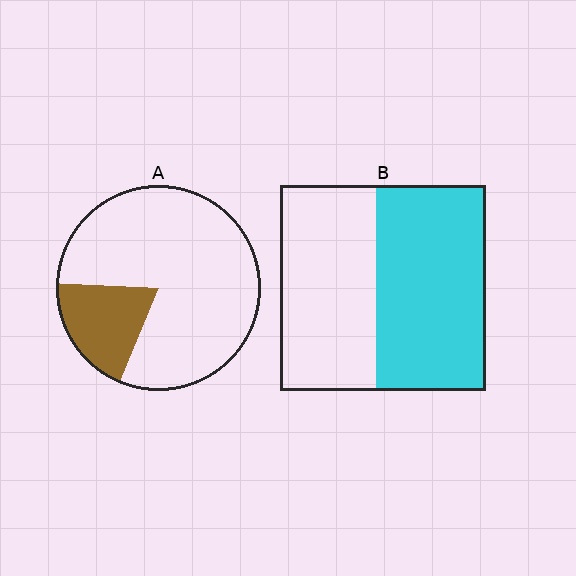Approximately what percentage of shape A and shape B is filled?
A is approximately 20% and B is approximately 55%.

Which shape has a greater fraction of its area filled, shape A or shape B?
Shape B.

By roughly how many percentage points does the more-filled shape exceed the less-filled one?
By roughly 35 percentage points (B over A).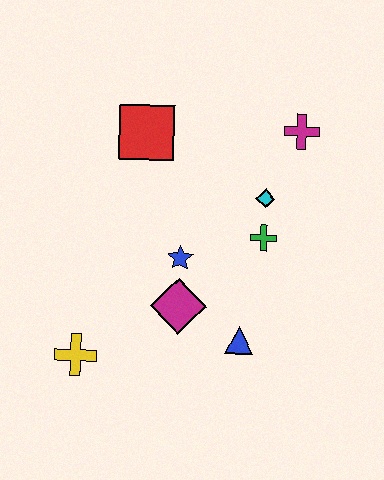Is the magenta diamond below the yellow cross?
No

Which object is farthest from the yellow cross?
The magenta cross is farthest from the yellow cross.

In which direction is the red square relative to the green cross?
The red square is to the left of the green cross.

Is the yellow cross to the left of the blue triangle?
Yes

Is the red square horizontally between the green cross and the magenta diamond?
No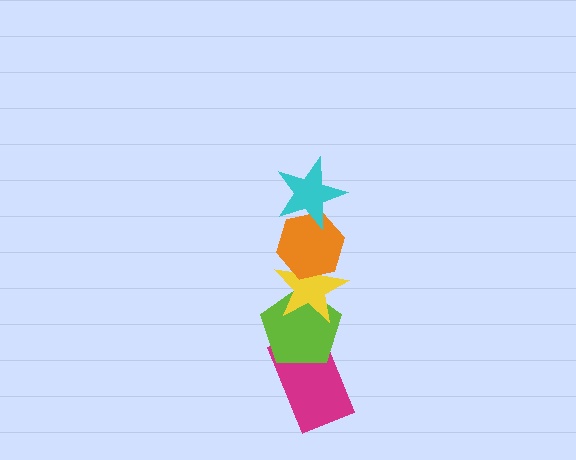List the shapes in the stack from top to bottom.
From top to bottom: the cyan star, the orange hexagon, the yellow star, the lime pentagon, the magenta rectangle.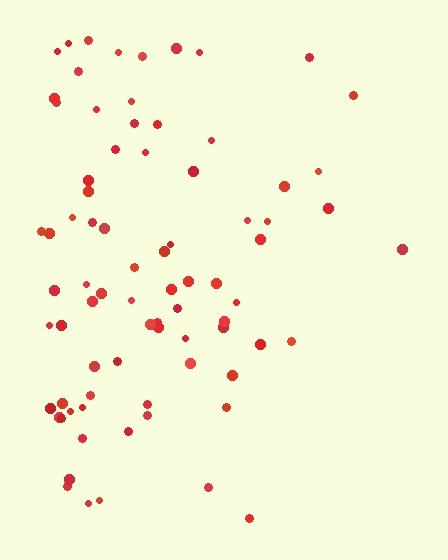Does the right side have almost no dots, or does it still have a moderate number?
Still a moderate number, just noticeably fewer than the left.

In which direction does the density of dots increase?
From right to left, with the left side densest.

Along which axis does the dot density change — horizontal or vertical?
Horizontal.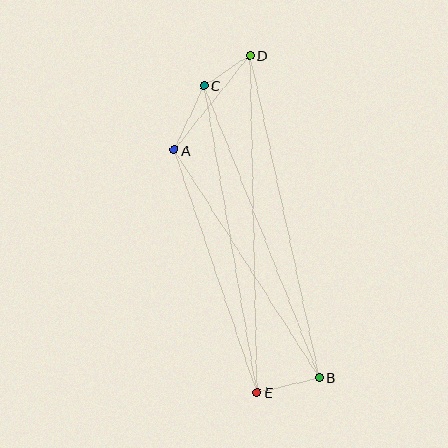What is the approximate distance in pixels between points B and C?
The distance between B and C is approximately 314 pixels.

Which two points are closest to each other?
Points C and D are closest to each other.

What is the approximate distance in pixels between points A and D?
The distance between A and D is approximately 121 pixels.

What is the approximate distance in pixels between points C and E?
The distance between C and E is approximately 312 pixels.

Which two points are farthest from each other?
Points D and E are farthest from each other.